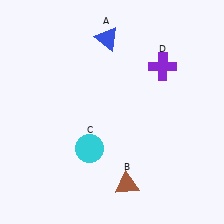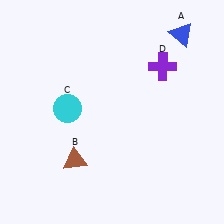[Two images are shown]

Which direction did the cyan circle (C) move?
The cyan circle (C) moved up.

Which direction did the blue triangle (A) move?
The blue triangle (A) moved right.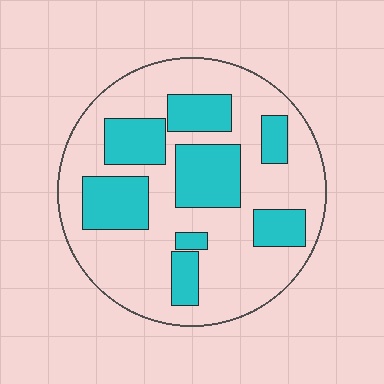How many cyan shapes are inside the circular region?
8.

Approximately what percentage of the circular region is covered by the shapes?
Approximately 35%.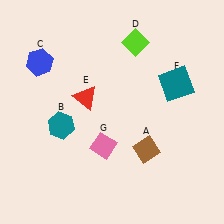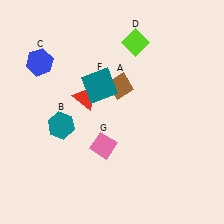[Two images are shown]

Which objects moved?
The objects that moved are: the brown diamond (A), the teal square (F).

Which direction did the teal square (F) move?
The teal square (F) moved left.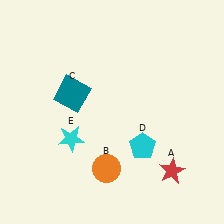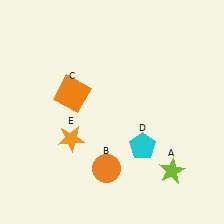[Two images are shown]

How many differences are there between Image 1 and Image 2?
There are 3 differences between the two images.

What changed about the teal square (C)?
In Image 1, C is teal. In Image 2, it changed to orange.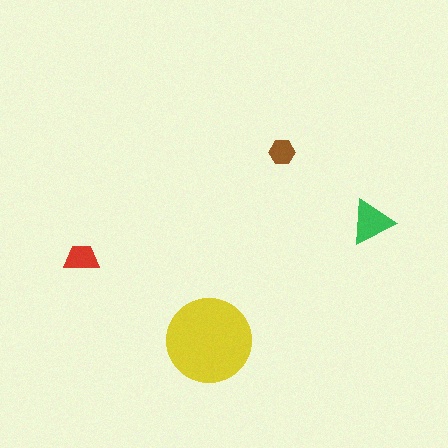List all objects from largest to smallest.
The yellow circle, the green triangle, the red trapezoid, the brown hexagon.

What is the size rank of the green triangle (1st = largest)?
2nd.